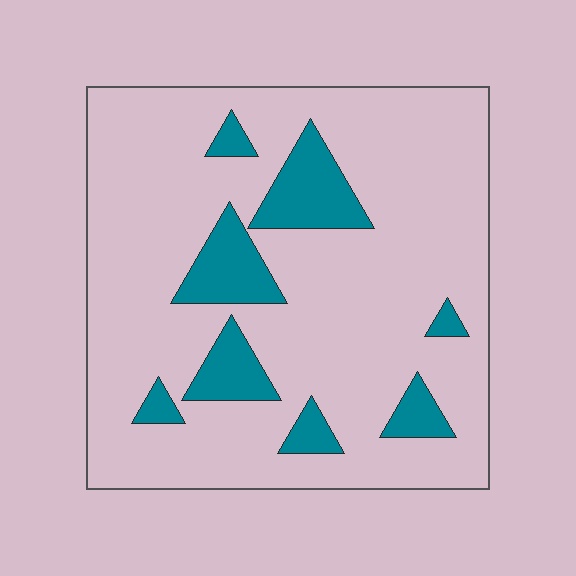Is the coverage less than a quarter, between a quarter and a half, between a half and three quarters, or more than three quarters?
Less than a quarter.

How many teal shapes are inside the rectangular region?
8.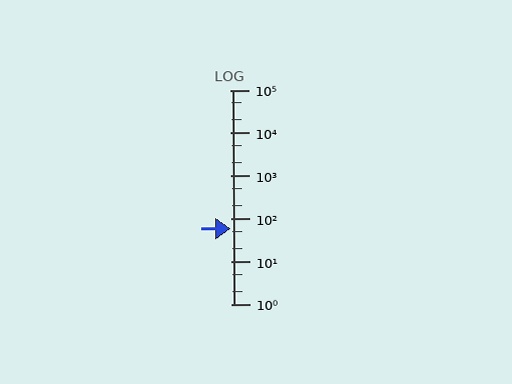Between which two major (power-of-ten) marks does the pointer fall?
The pointer is between 10 and 100.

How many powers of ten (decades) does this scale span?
The scale spans 5 decades, from 1 to 100000.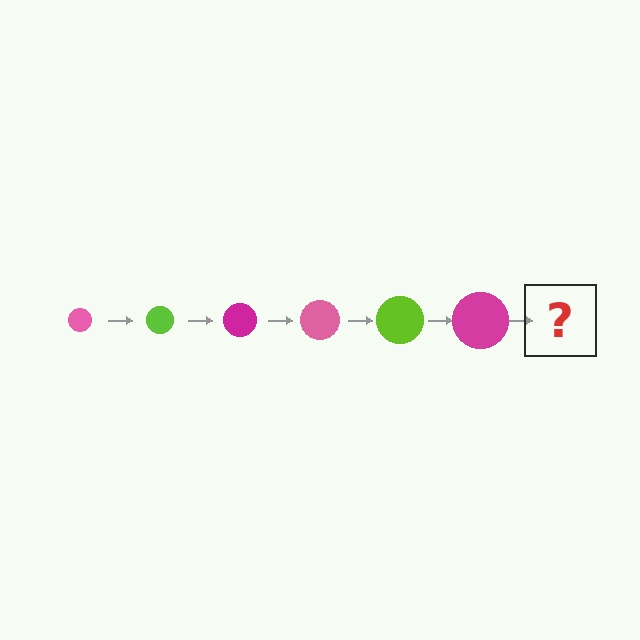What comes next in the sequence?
The next element should be a pink circle, larger than the previous one.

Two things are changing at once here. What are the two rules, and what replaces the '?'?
The two rules are that the circle grows larger each step and the color cycles through pink, lime, and magenta. The '?' should be a pink circle, larger than the previous one.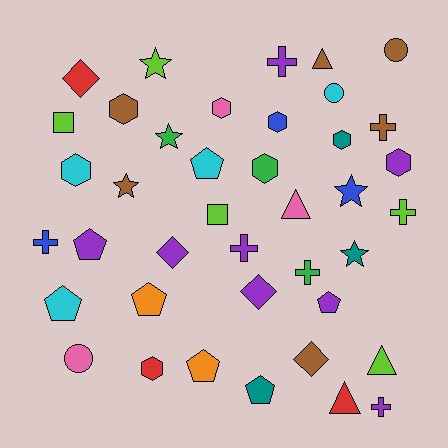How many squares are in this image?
There are 2 squares.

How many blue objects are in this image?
There are 3 blue objects.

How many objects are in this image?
There are 40 objects.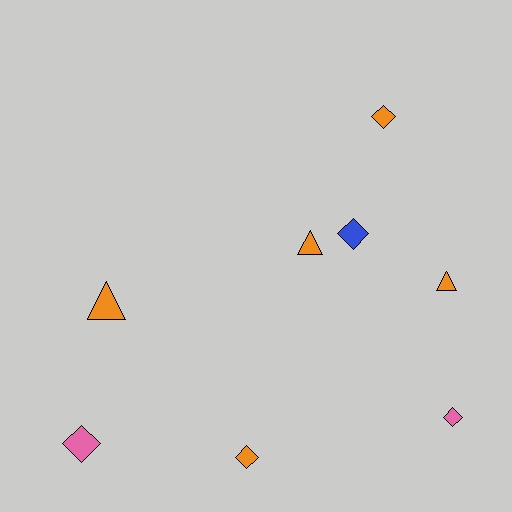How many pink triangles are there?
There are no pink triangles.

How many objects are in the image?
There are 8 objects.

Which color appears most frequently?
Orange, with 5 objects.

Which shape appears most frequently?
Diamond, with 5 objects.